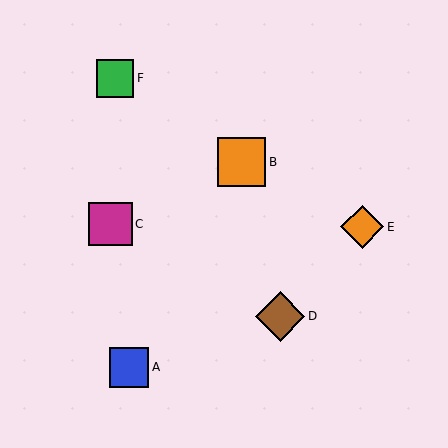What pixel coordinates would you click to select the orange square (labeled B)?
Click at (242, 162) to select the orange square B.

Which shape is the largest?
The brown diamond (labeled D) is the largest.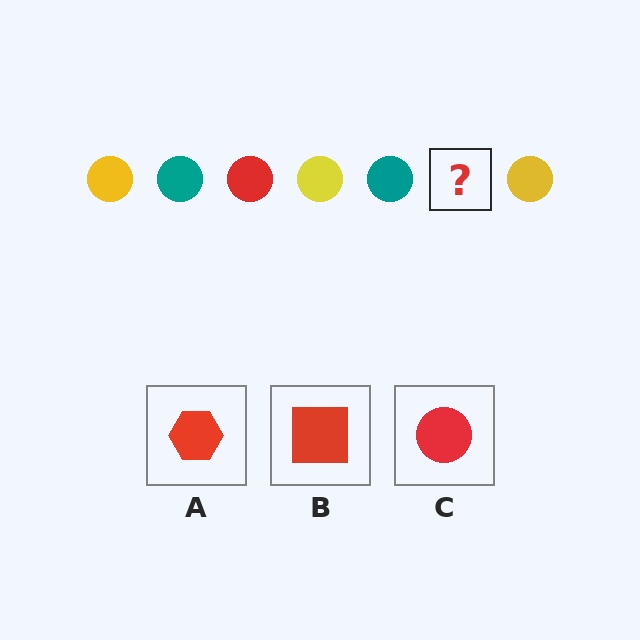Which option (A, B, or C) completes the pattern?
C.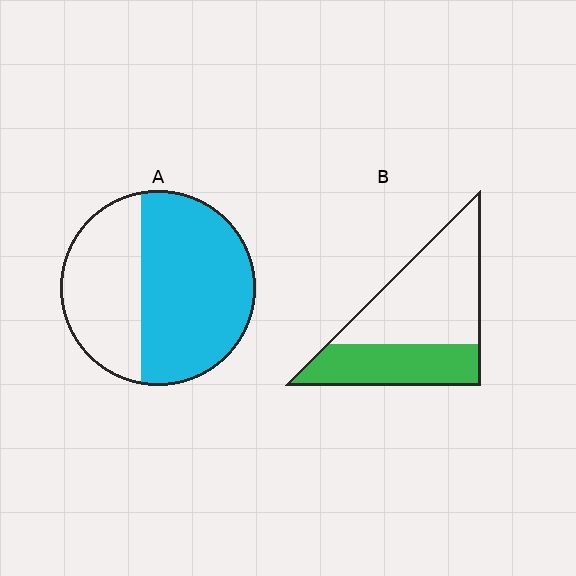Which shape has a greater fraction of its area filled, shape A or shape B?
Shape A.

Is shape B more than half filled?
No.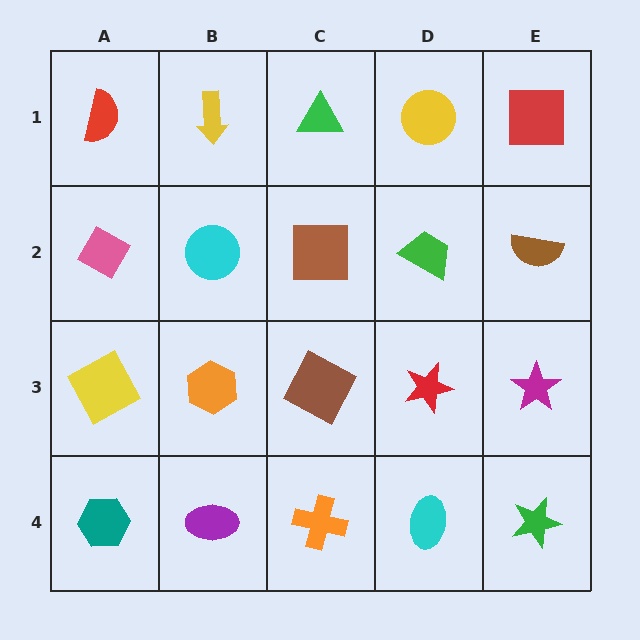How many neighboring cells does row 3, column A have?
3.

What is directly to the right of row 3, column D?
A magenta star.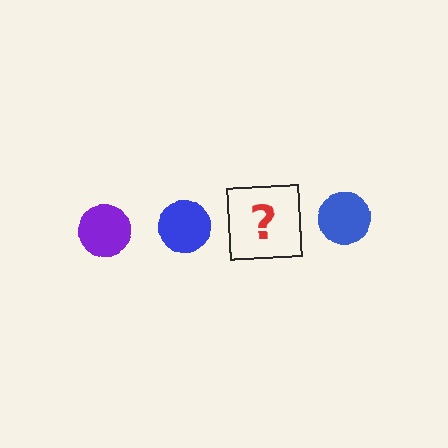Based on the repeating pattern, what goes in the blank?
The blank should be a purple circle.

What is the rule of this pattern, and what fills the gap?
The rule is that the pattern cycles through purple, blue circles. The gap should be filled with a purple circle.